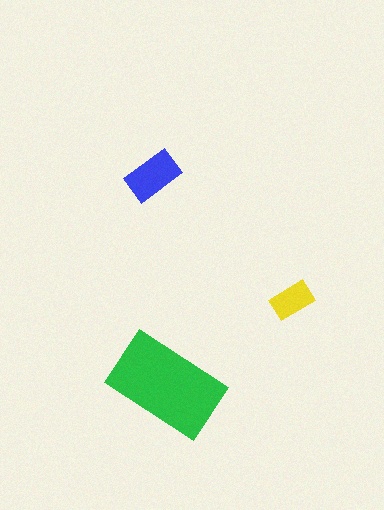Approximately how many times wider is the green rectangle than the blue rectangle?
About 2 times wider.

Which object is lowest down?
The green rectangle is bottommost.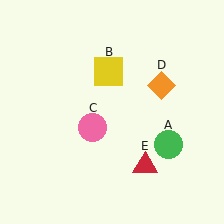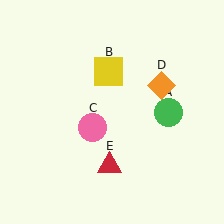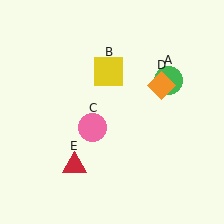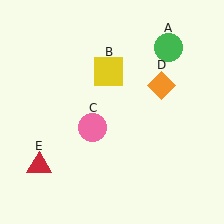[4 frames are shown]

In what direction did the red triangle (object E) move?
The red triangle (object E) moved left.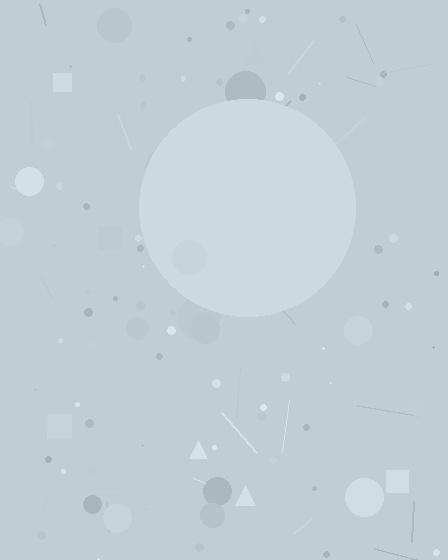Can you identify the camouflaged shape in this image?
The camouflaged shape is a circle.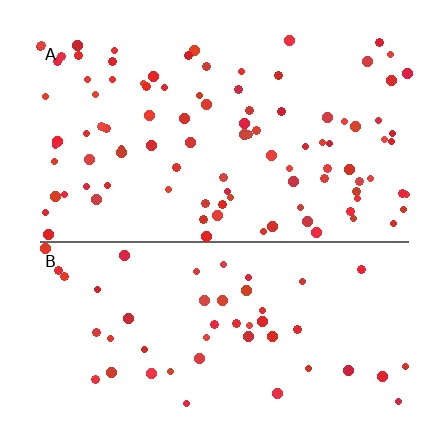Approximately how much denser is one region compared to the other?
Approximately 2.1× — region A over region B.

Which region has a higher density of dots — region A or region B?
A (the top).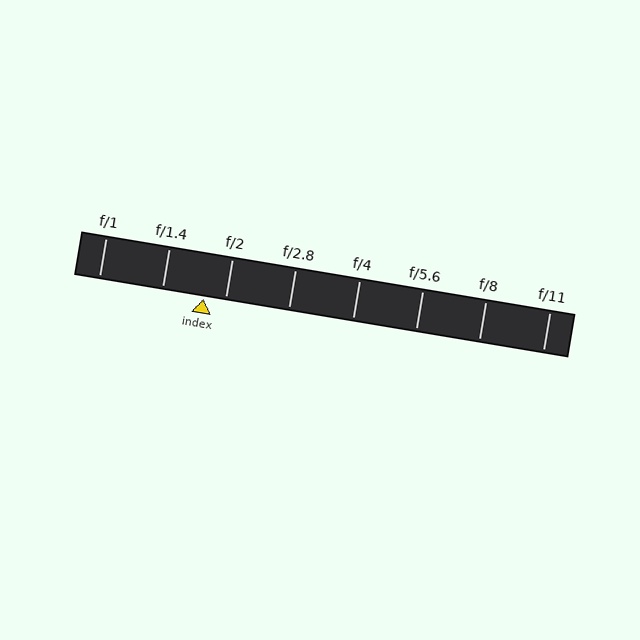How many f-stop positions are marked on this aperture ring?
There are 8 f-stop positions marked.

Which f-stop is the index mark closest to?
The index mark is closest to f/2.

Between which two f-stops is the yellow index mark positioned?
The index mark is between f/1.4 and f/2.